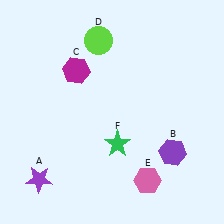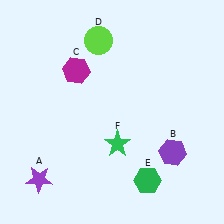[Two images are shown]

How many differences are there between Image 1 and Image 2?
There is 1 difference between the two images.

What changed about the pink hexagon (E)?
In Image 1, E is pink. In Image 2, it changed to green.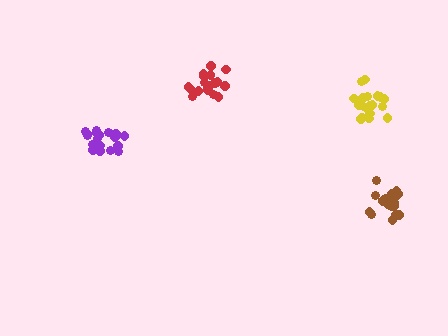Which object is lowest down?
The brown cluster is bottommost.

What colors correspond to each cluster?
The clusters are colored: purple, yellow, brown, red.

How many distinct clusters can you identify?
There are 4 distinct clusters.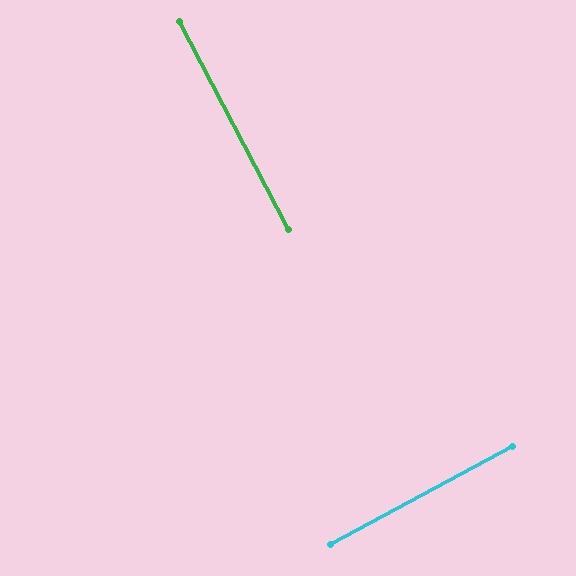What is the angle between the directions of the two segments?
Approximately 89 degrees.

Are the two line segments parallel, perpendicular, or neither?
Perpendicular — they meet at approximately 89°.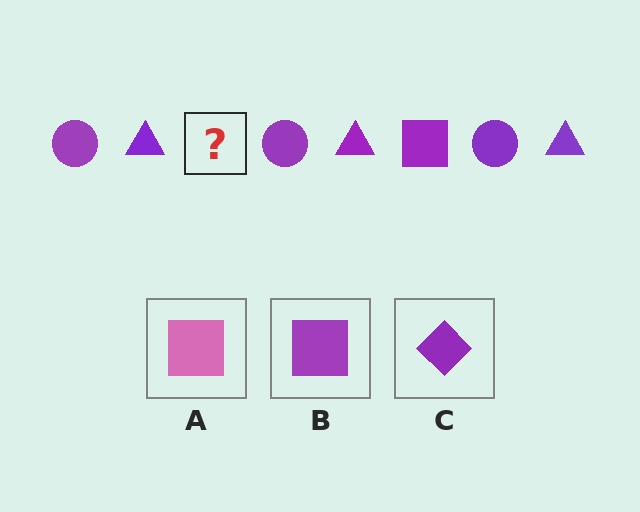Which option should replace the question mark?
Option B.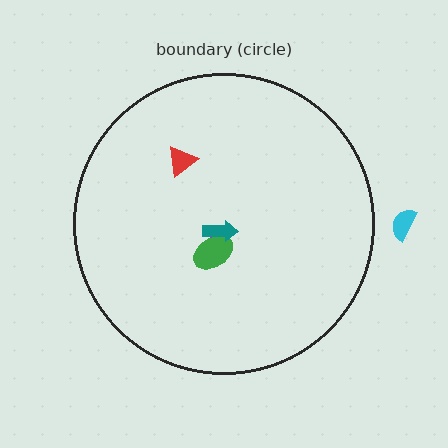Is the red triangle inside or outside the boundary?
Inside.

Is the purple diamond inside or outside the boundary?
Inside.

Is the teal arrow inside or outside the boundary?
Inside.